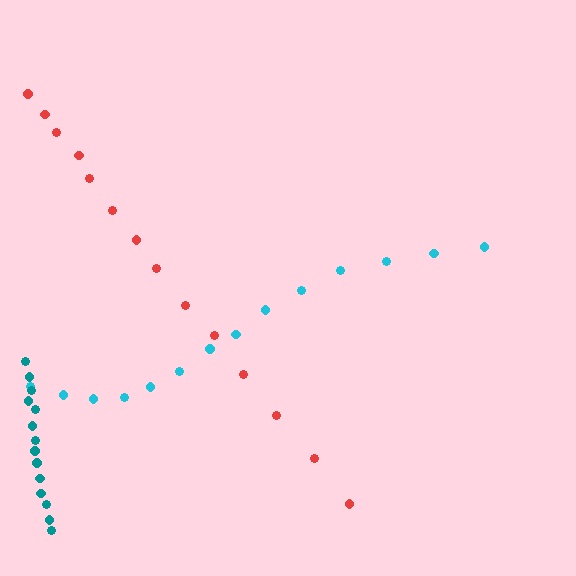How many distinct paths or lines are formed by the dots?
There are 3 distinct paths.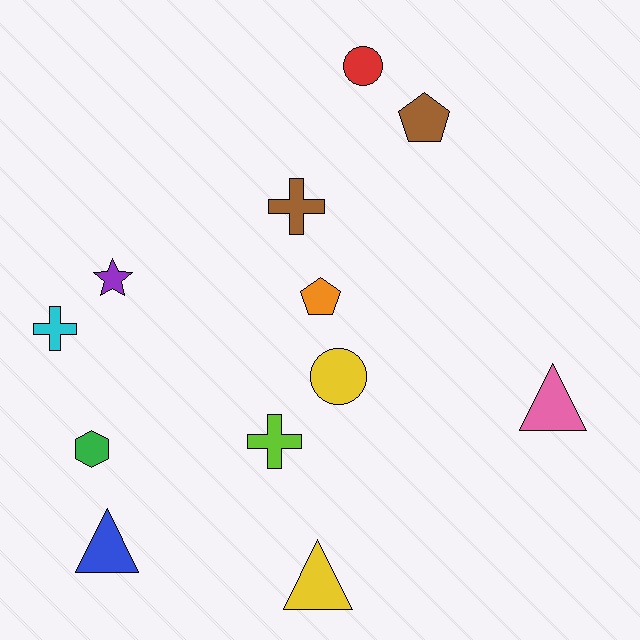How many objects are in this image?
There are 12 objects.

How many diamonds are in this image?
There are no diamonds.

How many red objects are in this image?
There is 1 red object.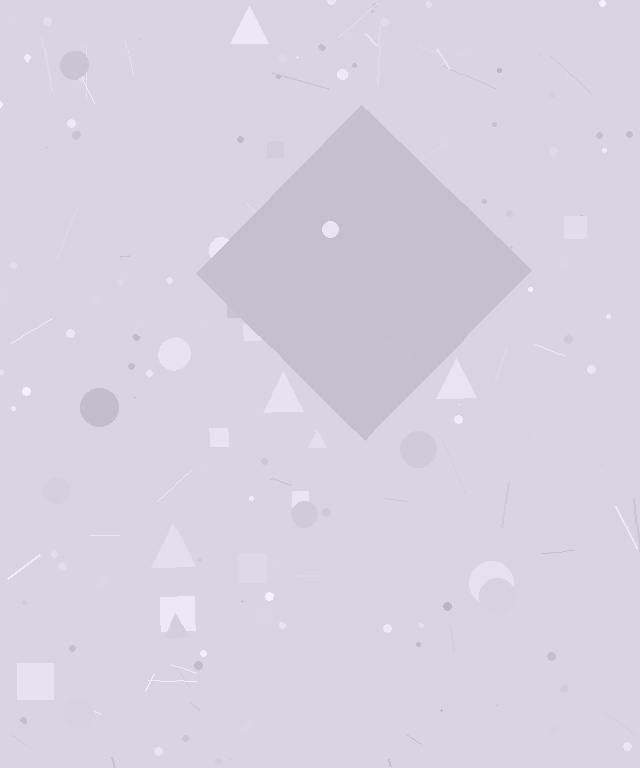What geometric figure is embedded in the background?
A diamond is embedded in the background.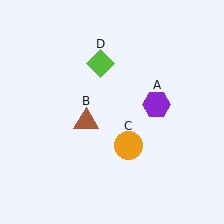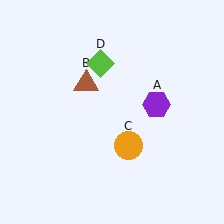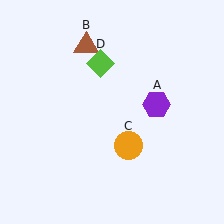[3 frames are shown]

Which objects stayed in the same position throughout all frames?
Purple hexagon (object A) and orange circle (object C) and lime diamond (object D) remained stationary.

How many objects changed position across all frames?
1 object changed position: brown triangle (object B).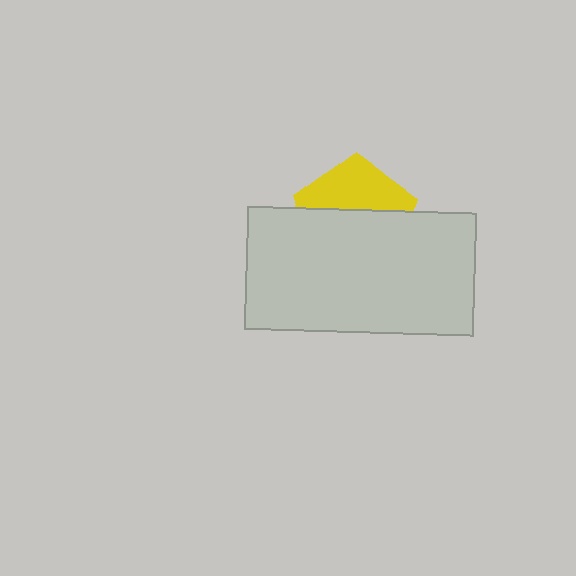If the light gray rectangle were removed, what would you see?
You would see the complete yellow pentagon.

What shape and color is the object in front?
The object in front is a light gray rectangle.